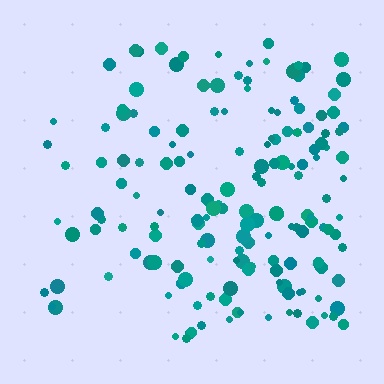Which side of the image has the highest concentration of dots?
The right.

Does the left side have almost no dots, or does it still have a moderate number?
Still a moderate number, just noticeably fewer than the right.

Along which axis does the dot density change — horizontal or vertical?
Horizontal.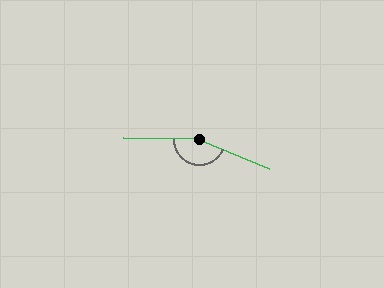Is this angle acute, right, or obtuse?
It is obtuse.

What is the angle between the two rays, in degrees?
Approximately 158 degrees.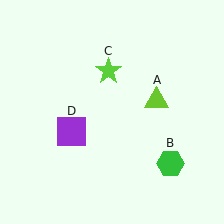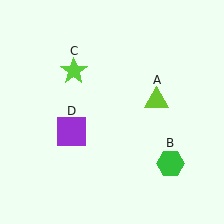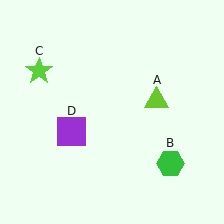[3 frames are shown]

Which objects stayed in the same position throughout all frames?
Lime triangle (object A) and green hexagon (object B) and purple square (object D) remained stationary.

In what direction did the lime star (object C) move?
The lime star (object C) moved left.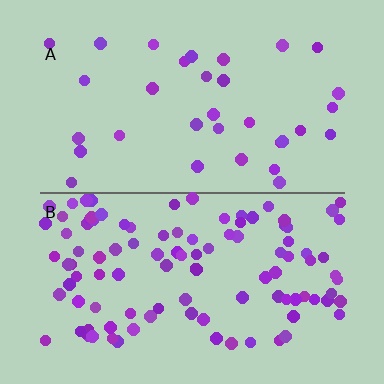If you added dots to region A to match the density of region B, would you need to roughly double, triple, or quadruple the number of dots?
Approximately triple.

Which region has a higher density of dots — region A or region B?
B (the bottom).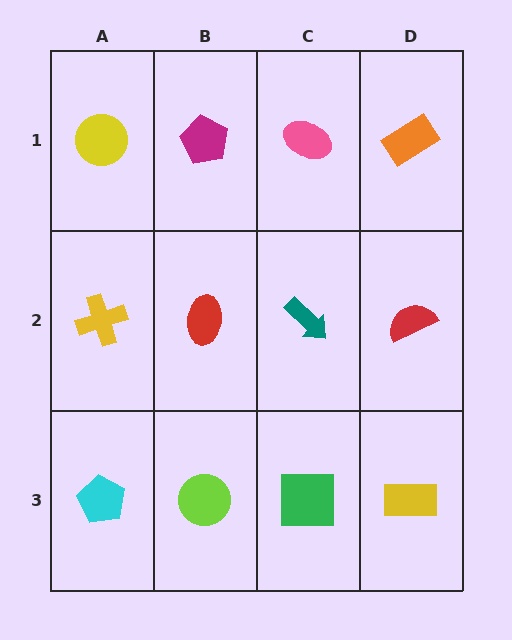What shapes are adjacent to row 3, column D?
A red semicircle (row 2, column D), a green square (row 3, column C).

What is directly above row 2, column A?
A yellow circle.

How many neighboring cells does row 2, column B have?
4.